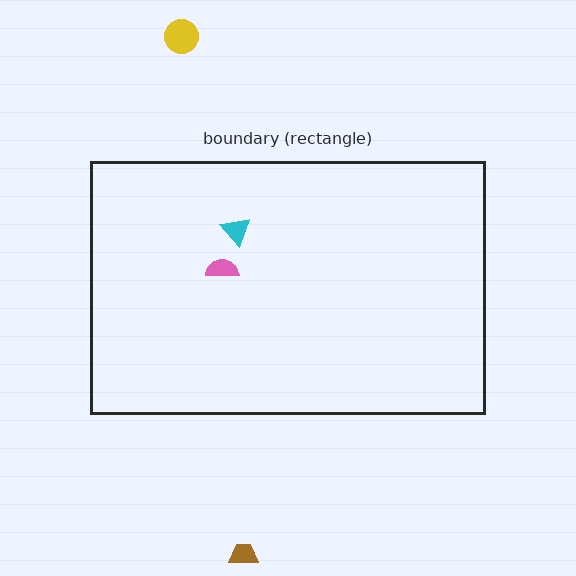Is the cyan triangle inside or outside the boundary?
Inside.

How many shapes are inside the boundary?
2 inside, 2 outside.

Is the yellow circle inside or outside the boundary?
Outside.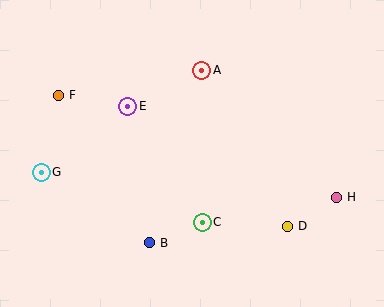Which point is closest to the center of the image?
Point C at (202, 222) is closest to the center.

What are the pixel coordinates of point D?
Point D is at (287, 226).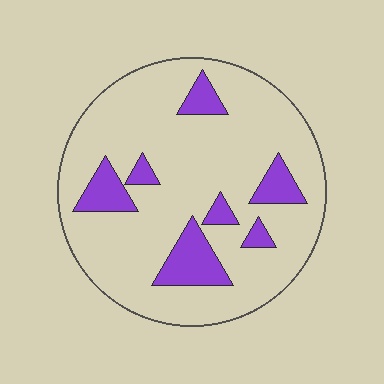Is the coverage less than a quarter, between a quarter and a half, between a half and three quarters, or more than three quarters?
Less than a quarter.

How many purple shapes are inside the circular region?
7.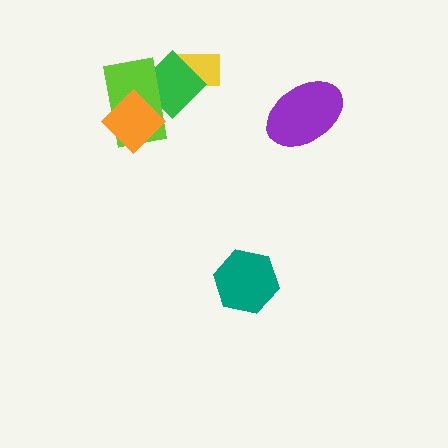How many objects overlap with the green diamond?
3 objects overlap with the green diamond.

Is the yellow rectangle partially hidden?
Yes, it is partially covered by another shape.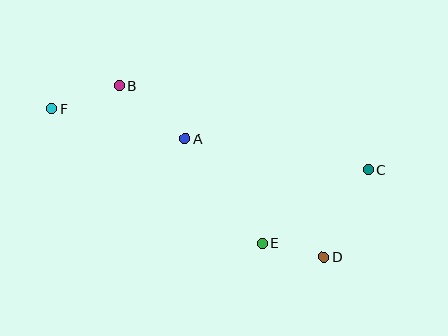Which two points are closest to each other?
Points D and E are closest to each other.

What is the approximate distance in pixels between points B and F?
The distance between B and F is approximately 72 pixels.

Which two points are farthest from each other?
Points C and F are farthest from each other.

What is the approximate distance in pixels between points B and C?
The distance between B and C is approximately 263 pixels.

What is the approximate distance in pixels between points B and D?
The distance between B and D is approximately 266 pixels.